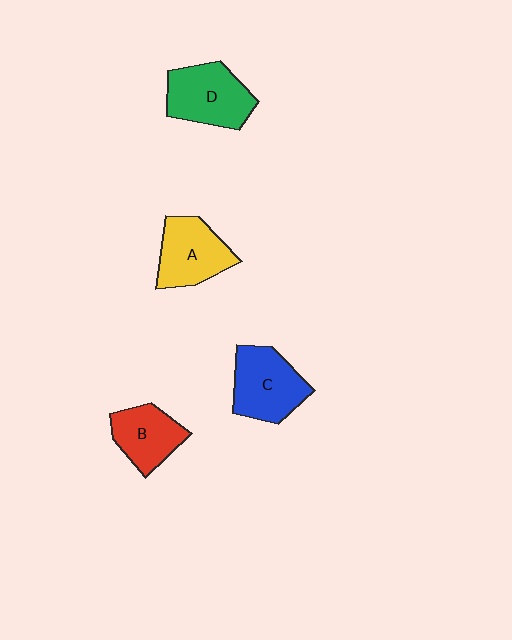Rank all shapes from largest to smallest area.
From largest to smallest: D (green), C (blue), A (yellow), B (red).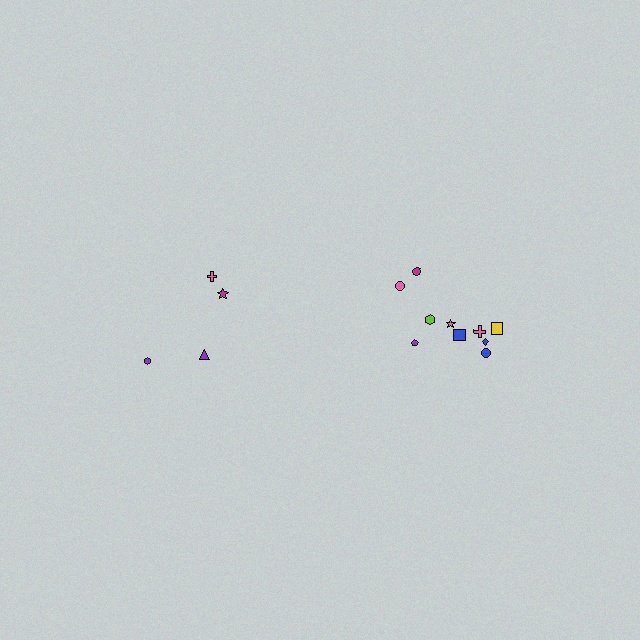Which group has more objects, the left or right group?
The right group.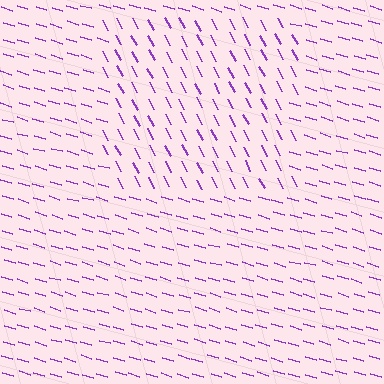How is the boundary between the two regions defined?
The boundary is defined purely by a change in line orientation (approximately 45 degrees difference). All lines are the same color and thickness.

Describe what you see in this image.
The image is filled with small purple line segments. A rectangle region in the image has lines oriented differently from the surrounding lines, creating a visible texture boundary.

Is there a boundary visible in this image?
Yes, there is a texture boundary formed by a change in line orientation.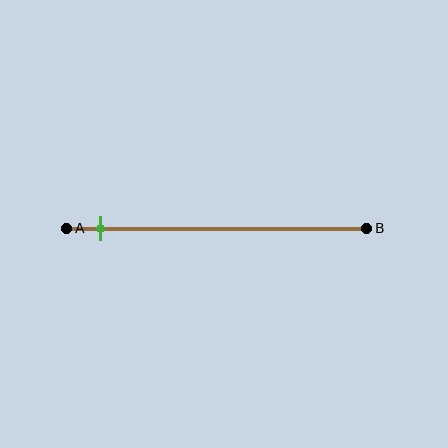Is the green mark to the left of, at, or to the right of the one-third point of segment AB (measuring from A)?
The green mark is to the left of the one-third point of segment AB.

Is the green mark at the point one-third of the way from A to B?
No, the mark is at about 10% from A, not at the 33% one-third point.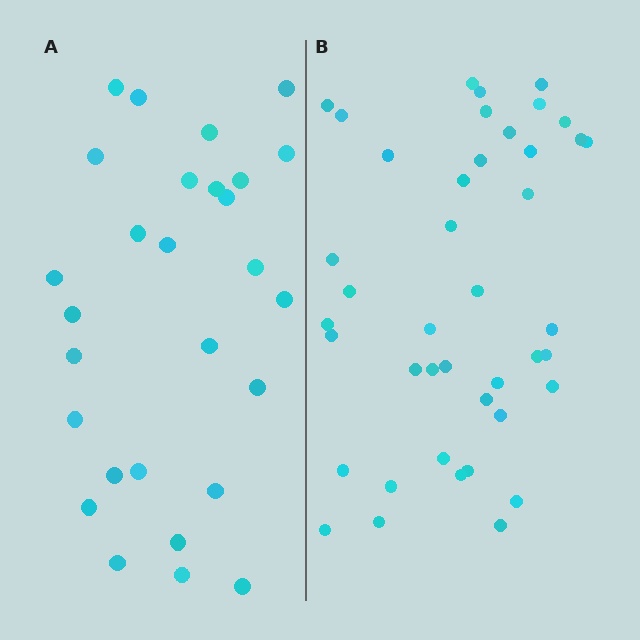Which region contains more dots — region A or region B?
Region B (the right region) has more dots.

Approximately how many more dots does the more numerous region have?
Region B has approximately 15 more dots than region A.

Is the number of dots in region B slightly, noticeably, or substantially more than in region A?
Region B has substantially more. The ratio is roughly 1.5 to 1.